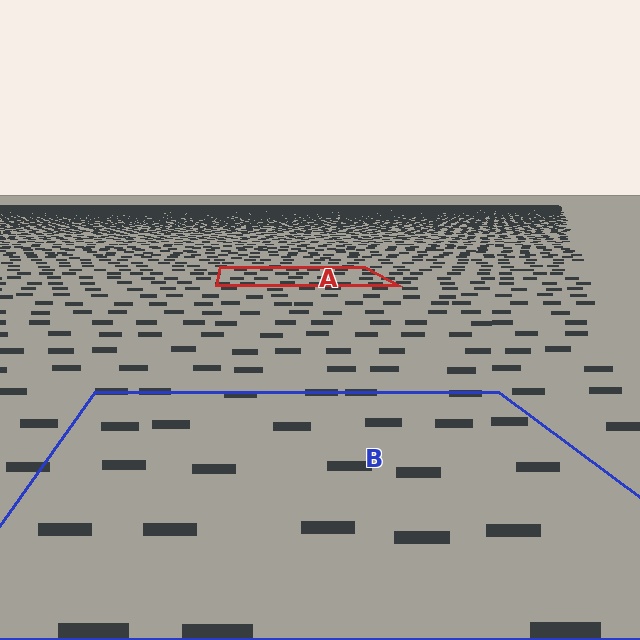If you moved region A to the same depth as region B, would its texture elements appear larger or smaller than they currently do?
They would appear larger. At a closer depth, the same texture elements are projected at a bigger on-screen size.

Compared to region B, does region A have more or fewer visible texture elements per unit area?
Region A has more texture elements per unit area — they are packed more densely because it is farther away.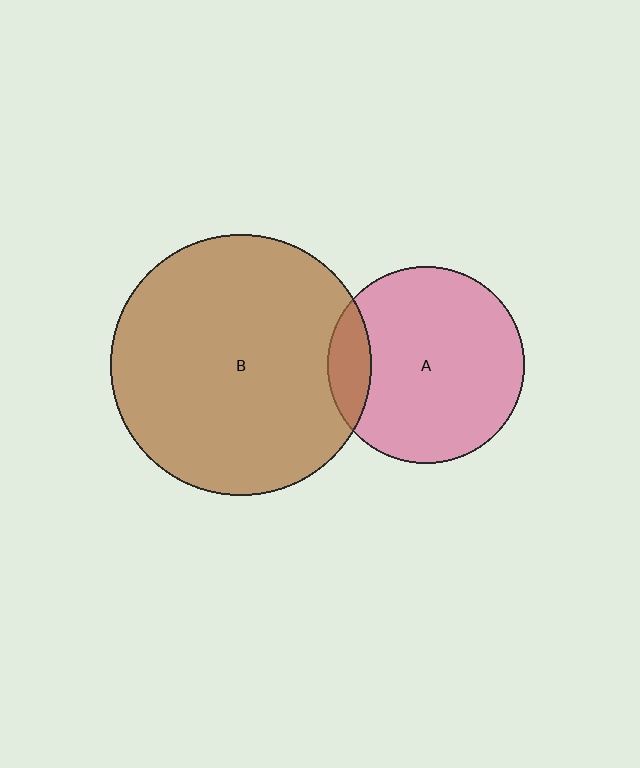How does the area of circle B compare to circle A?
Approximately 1.8 times.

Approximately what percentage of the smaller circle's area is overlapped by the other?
Approximately 15%.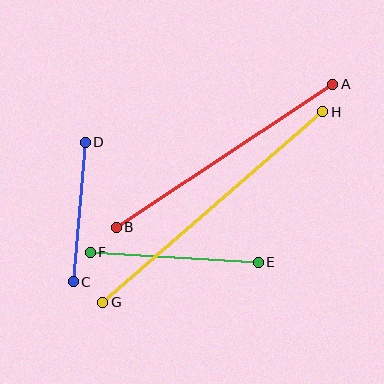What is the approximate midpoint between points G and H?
The midpoint is at approximately (213, 207) pixels.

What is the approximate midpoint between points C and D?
The midpoint is at approximately (79, 212) pixels.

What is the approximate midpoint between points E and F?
The midpoint is at approximately (174, 257) pixels.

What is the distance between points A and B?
The distance is approximately 260 pixels.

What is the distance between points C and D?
The distance is approximately 140 pixels.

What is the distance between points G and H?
The distance is approximately 291 pixels.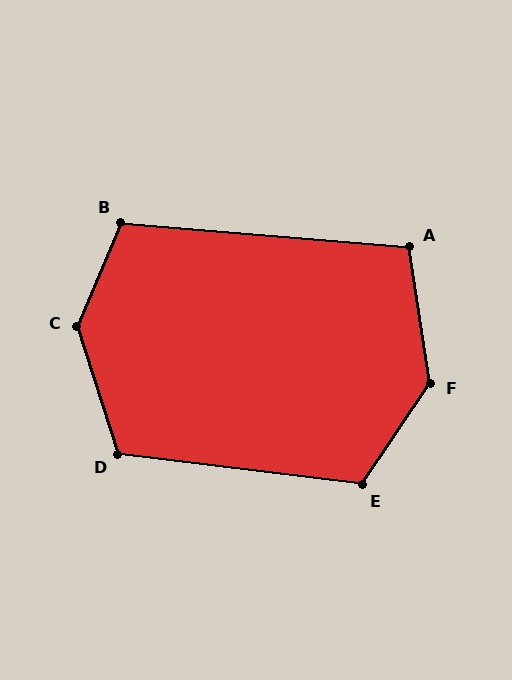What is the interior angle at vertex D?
Approximately 115 degrees (obtuse).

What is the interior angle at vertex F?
Approximately 138 degrees (obtuse).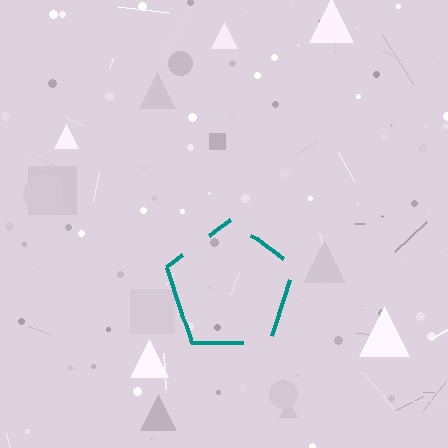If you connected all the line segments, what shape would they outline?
They would outline a pentagon.